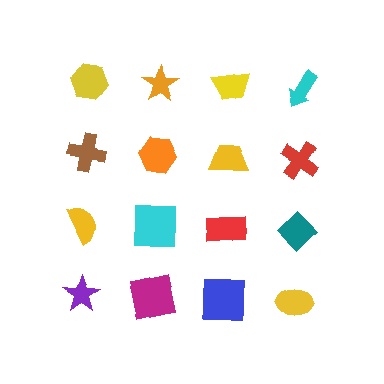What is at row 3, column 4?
A teal diamond.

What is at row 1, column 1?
A yellow hexagon.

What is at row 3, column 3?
A red rectangle.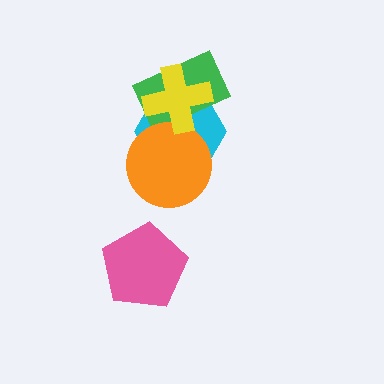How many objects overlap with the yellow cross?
3 objects overlap with the yellow cross.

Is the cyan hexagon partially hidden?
Yes, it is partially covered by another shape.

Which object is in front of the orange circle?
The yellow cross is in front of the orange circle.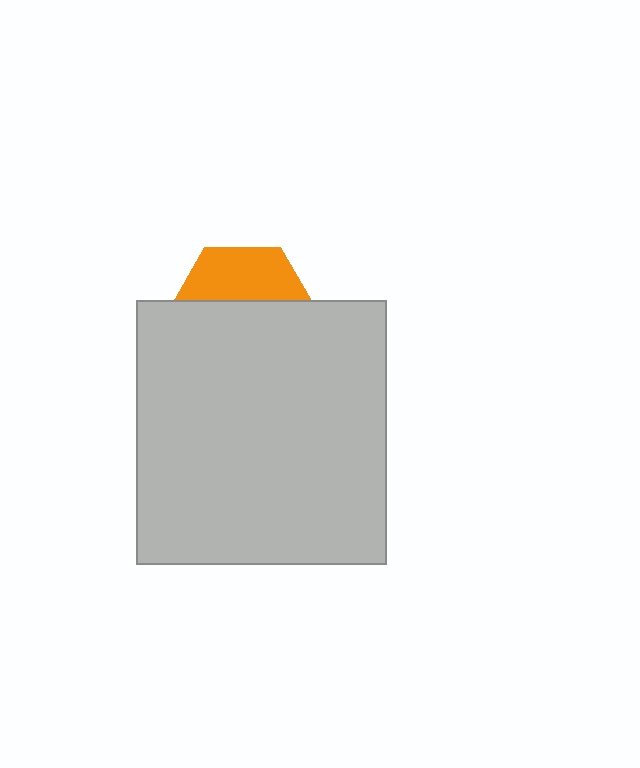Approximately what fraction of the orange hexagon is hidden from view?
Roughly 63% of the orange hexagon is hidden behind the light gray rectangle.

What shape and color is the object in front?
The object in front is a light gray rectangle.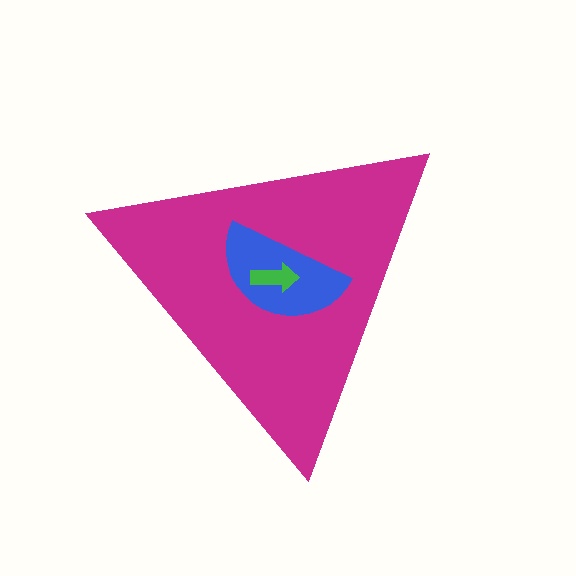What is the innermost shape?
The green arrow.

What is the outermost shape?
The magenta triangle.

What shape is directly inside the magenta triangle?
The blue semicircle.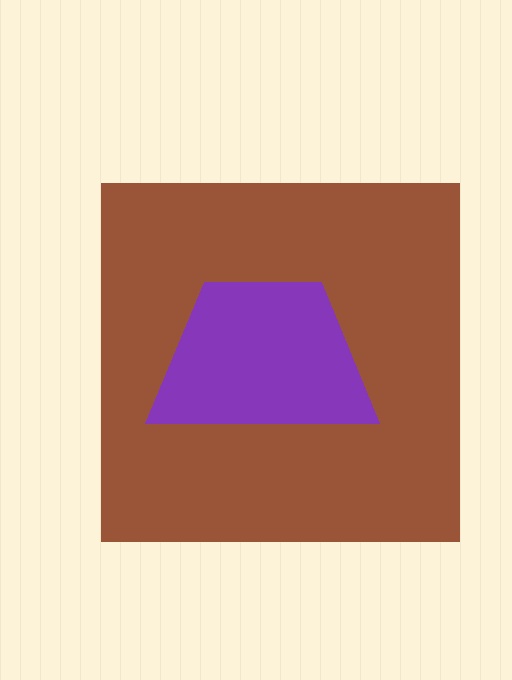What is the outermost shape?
The brown square.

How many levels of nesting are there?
2.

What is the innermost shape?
The purple trapezoid.